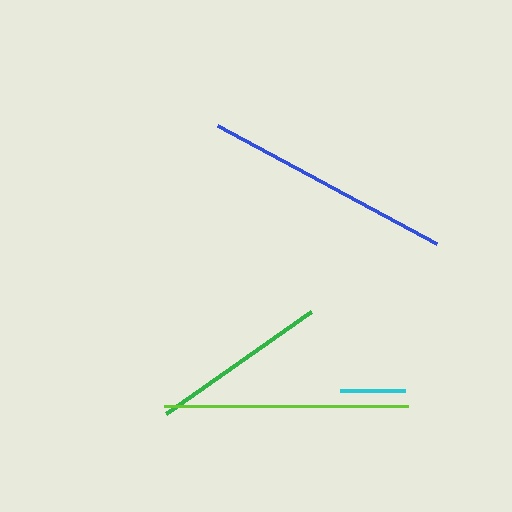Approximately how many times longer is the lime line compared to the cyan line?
The lime line is approximately 3.8 times the length of the cyan line.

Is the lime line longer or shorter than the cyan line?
The lime line is longer than the cyan line.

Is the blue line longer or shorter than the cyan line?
The blue line is longer than the cyan line.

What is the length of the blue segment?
The blue segment is approximately 248 pixels long.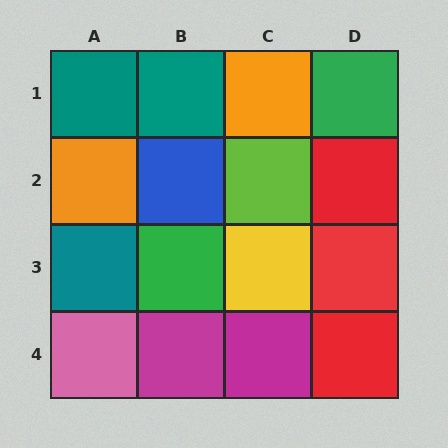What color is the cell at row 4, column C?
Magenta.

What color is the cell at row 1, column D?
Green.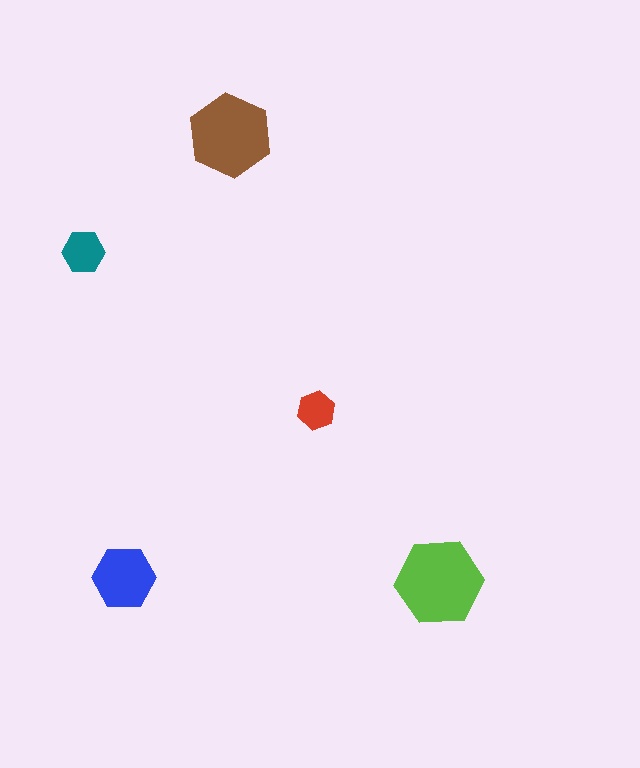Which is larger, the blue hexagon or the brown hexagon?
The brown one.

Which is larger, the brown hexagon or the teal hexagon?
The brown one.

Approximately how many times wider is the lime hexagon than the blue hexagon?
About 1.5 times wider.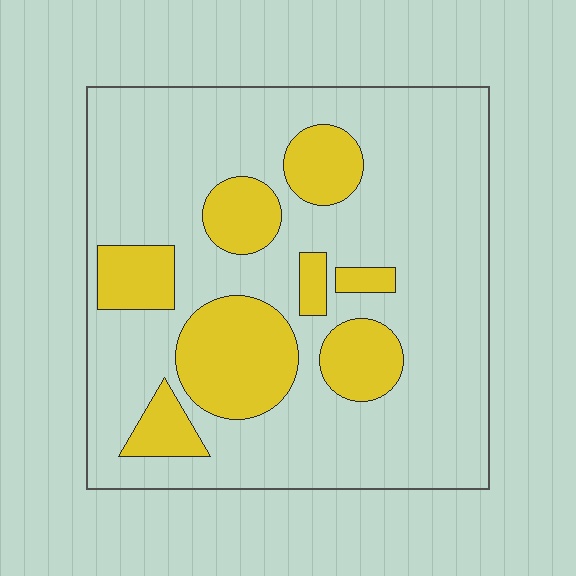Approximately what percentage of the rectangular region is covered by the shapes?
Approximately 25%.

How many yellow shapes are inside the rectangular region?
8.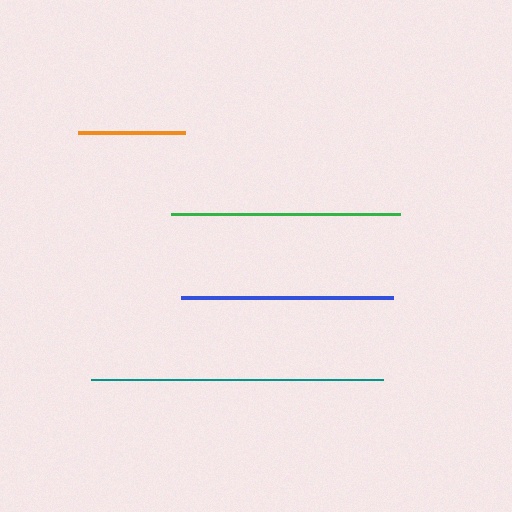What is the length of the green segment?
The green segment is approximately 230 pixels long.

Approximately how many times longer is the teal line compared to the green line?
The teal line is approximately 1.3 times the length of the green line.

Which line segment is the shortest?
The orange line is the shortest at approximately 108 pixels.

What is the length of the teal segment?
The teal segment is approximately 291 pixels long.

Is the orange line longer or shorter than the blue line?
The blue line is longer than the orange line.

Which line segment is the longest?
The teal line is the longest at approximately 291 pixels.